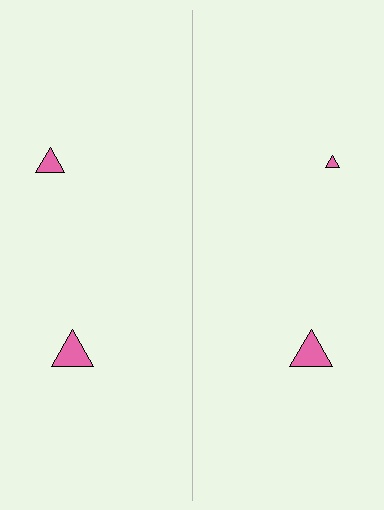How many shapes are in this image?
There are 4 shapes in this image.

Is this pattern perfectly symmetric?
No, the pattern is not perfectly symmetric. The pink triangle on the right side has a different size than its mirror counterpart.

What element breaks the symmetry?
The pink triangle on the right side has a different size than its mirror counterpart.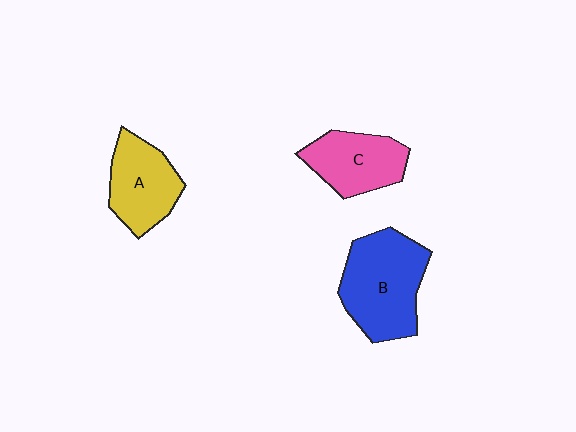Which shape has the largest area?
Shape B (blue).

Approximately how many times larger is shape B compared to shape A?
Approximately 1.4 times.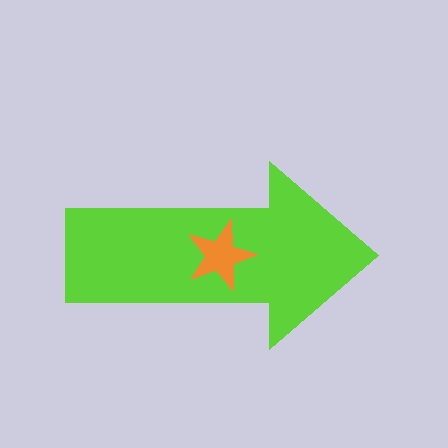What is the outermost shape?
The lime arrow.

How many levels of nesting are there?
2.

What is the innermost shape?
The orange star.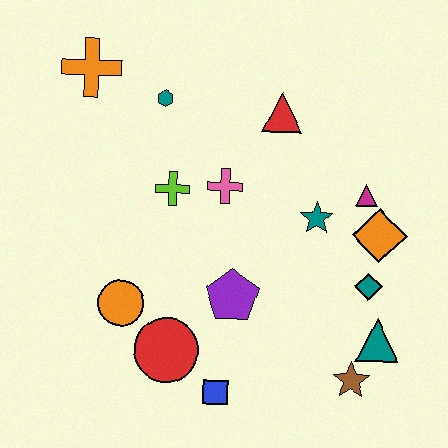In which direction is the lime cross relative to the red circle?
The lime cross is above the red circle.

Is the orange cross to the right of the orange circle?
No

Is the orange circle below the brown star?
No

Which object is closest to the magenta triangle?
The orange diamond is closest to the magenta triangle.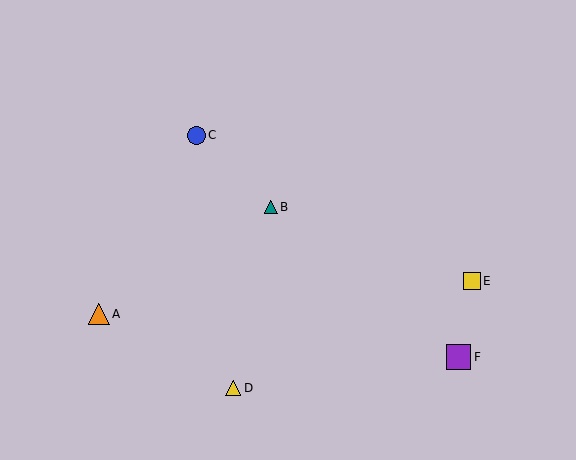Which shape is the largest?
The purple square (labeled F) is the largest.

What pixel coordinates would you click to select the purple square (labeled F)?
Click at (459, 357) to select the purple square F.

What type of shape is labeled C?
Shape C is a blue circle.